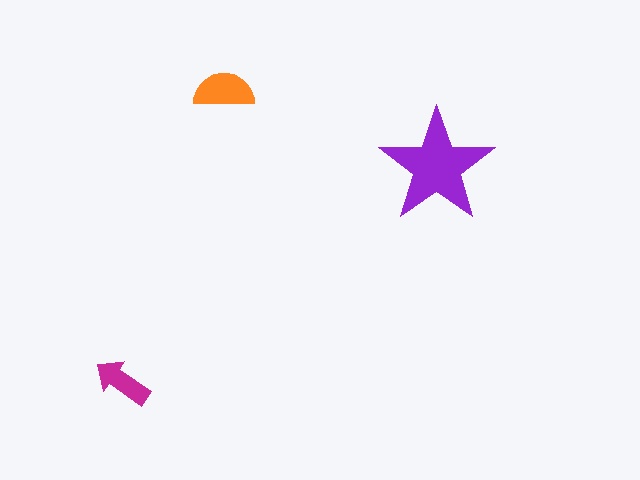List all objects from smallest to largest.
The magenta arrow, the orange semicircle, the purple star.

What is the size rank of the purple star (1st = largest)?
1st.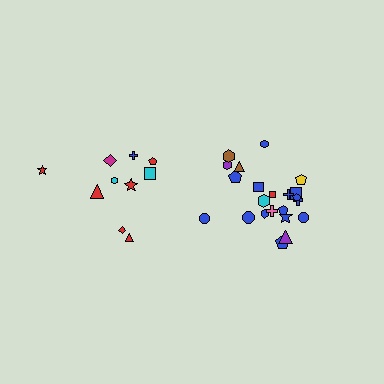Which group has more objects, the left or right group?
The right group.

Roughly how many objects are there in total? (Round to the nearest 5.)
Roughly 30 objects in total.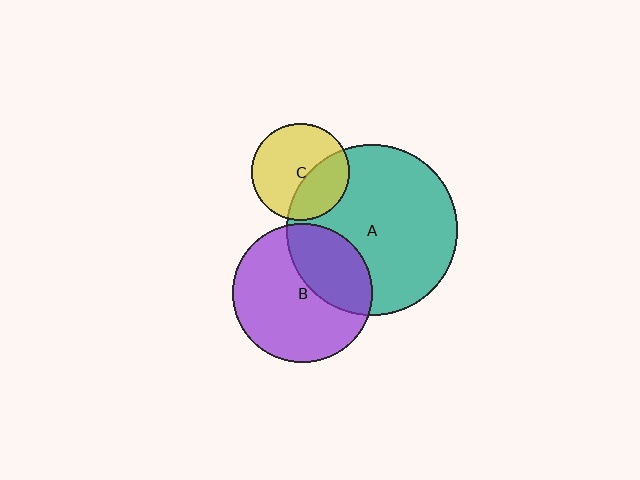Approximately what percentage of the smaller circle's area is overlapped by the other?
Approximately 35%.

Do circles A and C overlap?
Yes.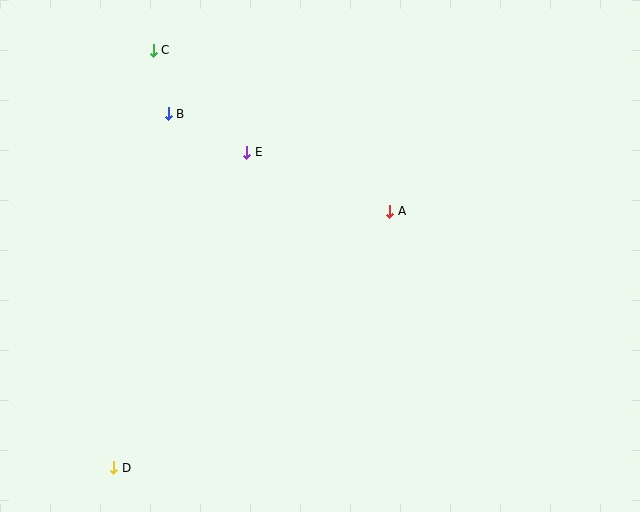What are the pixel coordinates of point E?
Point E is at (247, 152).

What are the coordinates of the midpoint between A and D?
The midpoint between A and D is at (252, 339).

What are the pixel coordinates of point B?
Point B is at (168, 114).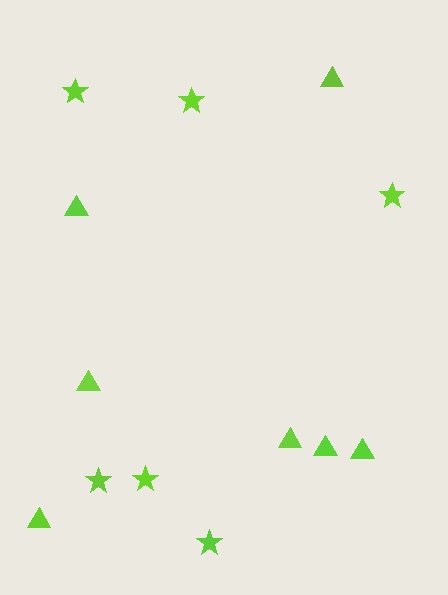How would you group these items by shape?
There are 2 groups: one group of triangles (7) and one group of stars (6).